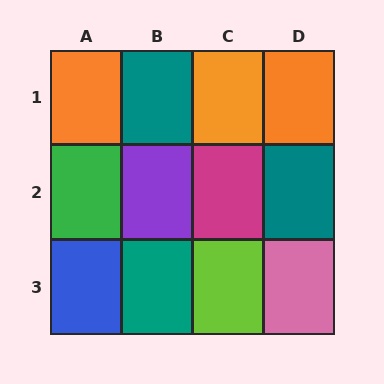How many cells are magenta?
1 cell is magenta.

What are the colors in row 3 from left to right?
Blue, teal, lime, pink.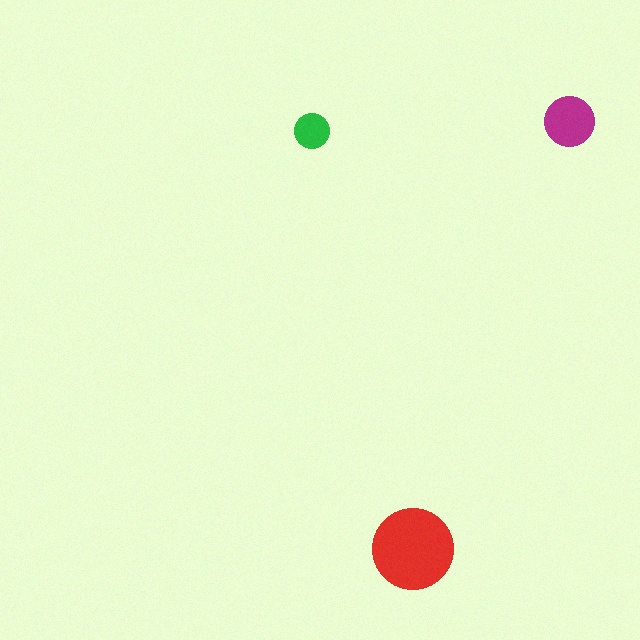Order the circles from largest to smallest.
the red one, the magenta one, the green one.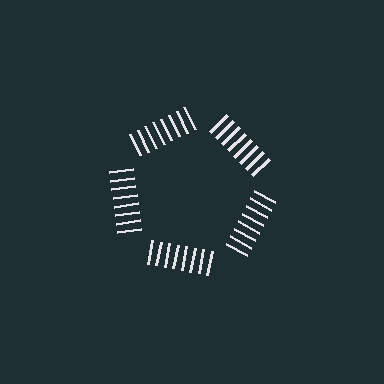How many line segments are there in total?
40 — 8 along each of the 5 edges.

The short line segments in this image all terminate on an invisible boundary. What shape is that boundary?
An illusory pentagon — the line segments terminate on its edges but no continuous stroke is drawn.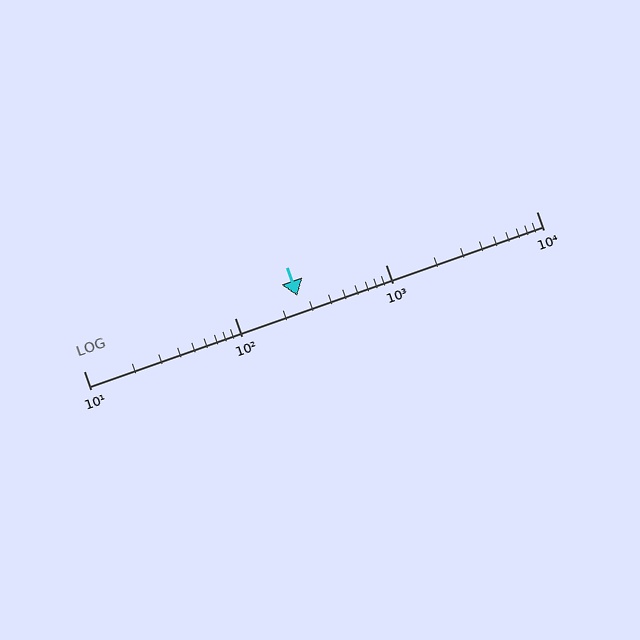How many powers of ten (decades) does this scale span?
The scale spans 3 decades, from 10 to 10000.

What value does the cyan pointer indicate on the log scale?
The pointer indicates approximately 260.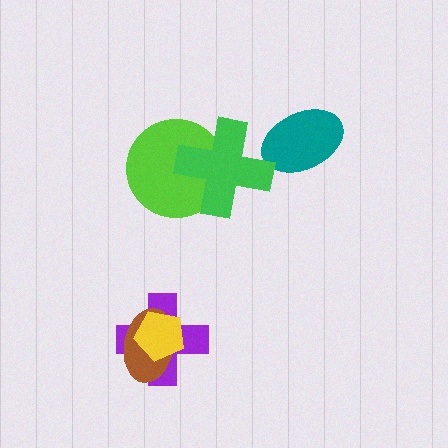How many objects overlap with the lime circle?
1 object overlaps with the lime circle.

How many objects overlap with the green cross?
2 objects overlap with the green cross.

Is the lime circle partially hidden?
Yes, it is partially covered by another shape.